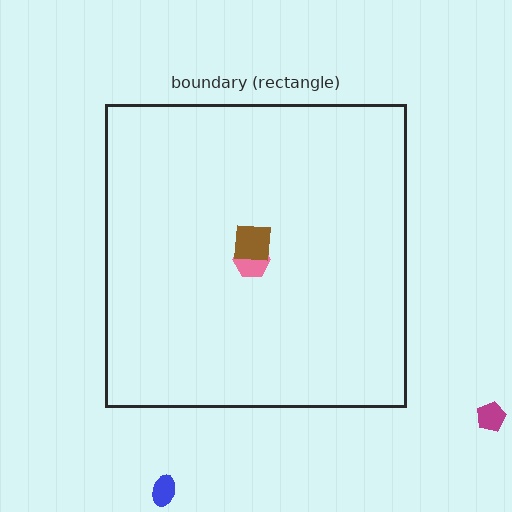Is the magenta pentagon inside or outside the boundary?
Outside.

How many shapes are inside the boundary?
2 inside, 2 outside.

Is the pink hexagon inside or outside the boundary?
Inside.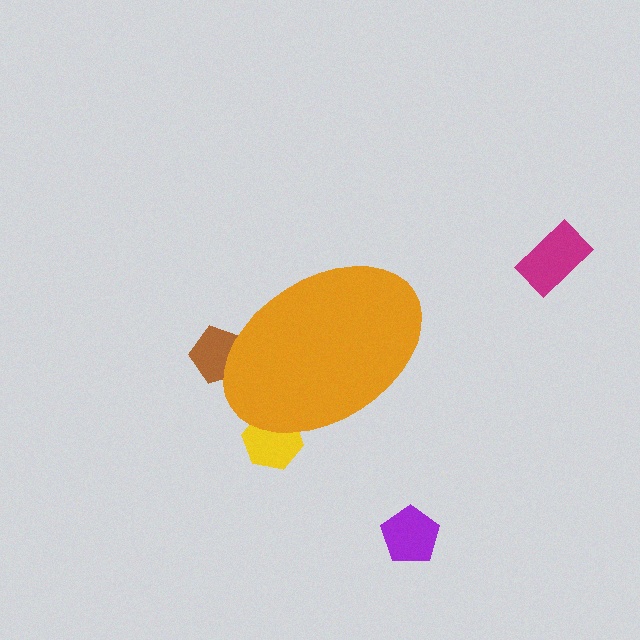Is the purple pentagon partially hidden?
No, the purple pentagon is fully visible.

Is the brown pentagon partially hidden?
Yes, the brown pentagon is partially hidden behind the orange ellipse.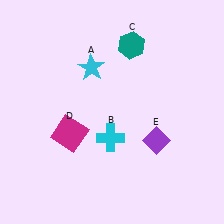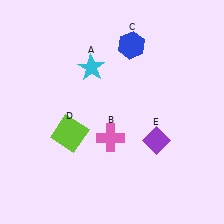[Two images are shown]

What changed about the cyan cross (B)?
In Image 1, B is cyan. In Image 2, it changed to pink.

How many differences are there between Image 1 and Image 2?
There are 3 differences between the two images.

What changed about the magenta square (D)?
In Image 1, D is magenta. In Image 2, it changed to lime.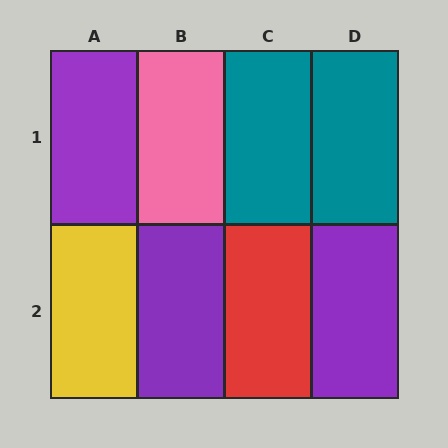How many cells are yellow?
1 cell is yellow.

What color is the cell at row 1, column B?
Pink.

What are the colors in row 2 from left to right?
Yellow, purple, red, purple.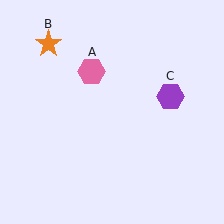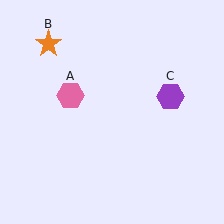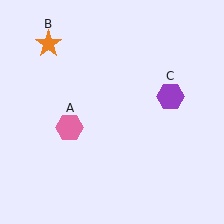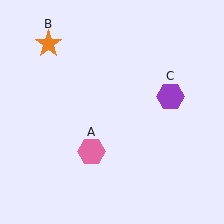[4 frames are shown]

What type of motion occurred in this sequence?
The pink hexagon (object A) rotated counterclockwise around the center of the scene.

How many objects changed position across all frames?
1 object changed position: pink hexagon (object A).